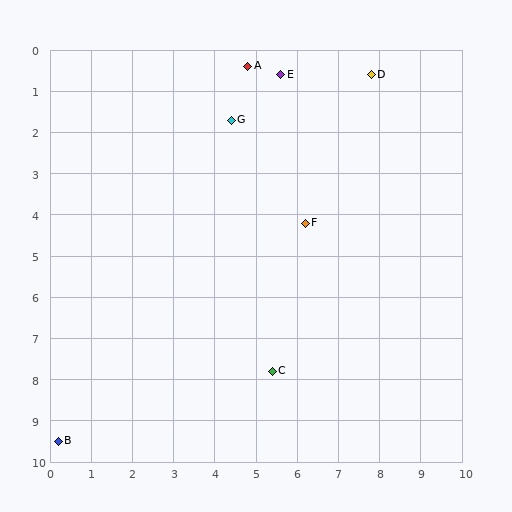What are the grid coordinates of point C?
Point C is at approximately (5.4, 7.8).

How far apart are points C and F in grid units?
Points C and F are about 3.7 grid units apart.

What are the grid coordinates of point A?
Point A is at approximately (4.8, 0.4).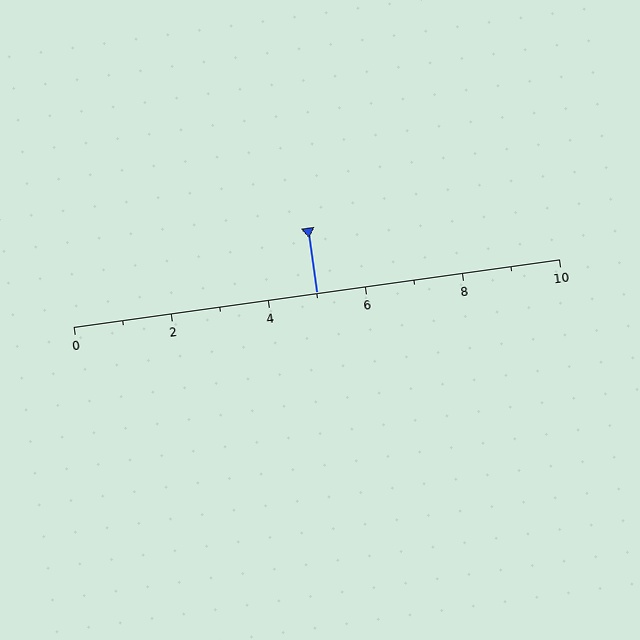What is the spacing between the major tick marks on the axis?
The major ticks are spaced 2 apart.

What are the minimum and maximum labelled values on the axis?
The axis runs from 0 to 10.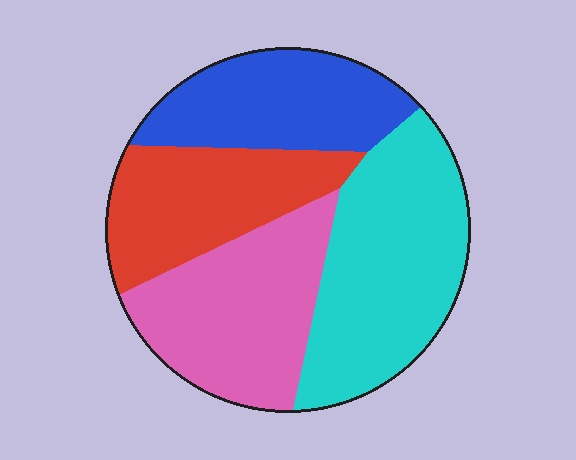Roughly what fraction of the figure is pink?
Pink takes up about one quarter (1/4) of the figure.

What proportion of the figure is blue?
Blue takes up between a sixth and a third of the figure.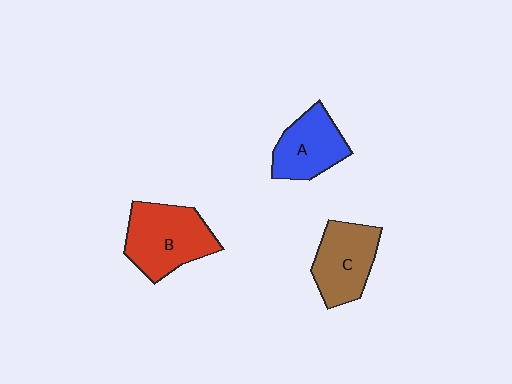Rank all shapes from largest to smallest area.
From largest to smallest: B (red), C (brown), A (blue).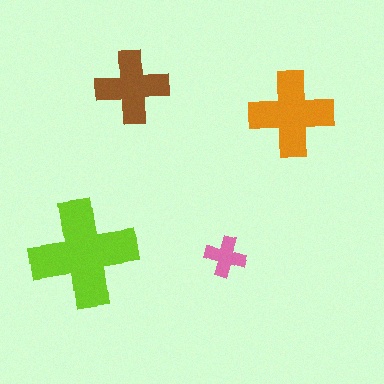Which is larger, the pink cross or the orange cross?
The orange one.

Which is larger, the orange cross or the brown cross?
The orange one.